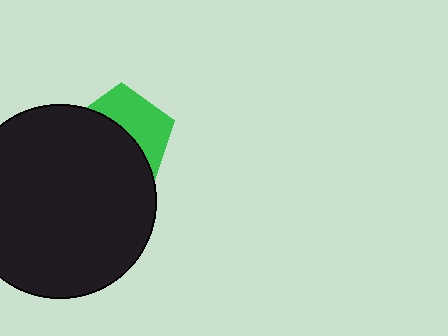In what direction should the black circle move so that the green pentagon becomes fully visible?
The black circle should move toward the lower-left. That is the shortest direction to clear the overlap and leave the green pentagon fully visible.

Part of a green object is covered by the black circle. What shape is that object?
It is a pentagon.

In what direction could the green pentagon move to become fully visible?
The green pentagon could move toward the upper-right. That would shift it out from behind the black circle entirely.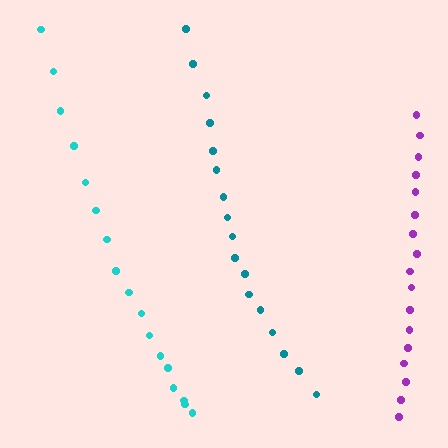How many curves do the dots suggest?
There are 3 distinct paths.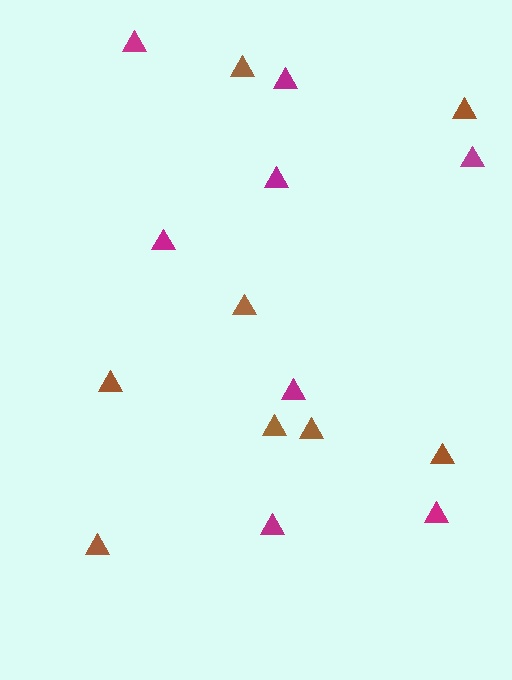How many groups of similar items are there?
There are 2 groups: one group of magenta triangles (8) and one group of brown triangles (8).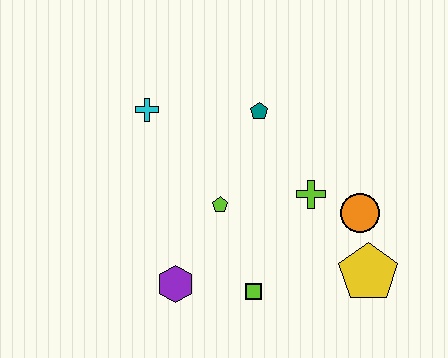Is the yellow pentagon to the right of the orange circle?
Yes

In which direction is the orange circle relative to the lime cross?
The orange circle is to the right of the lime cross.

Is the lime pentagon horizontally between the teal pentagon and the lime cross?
No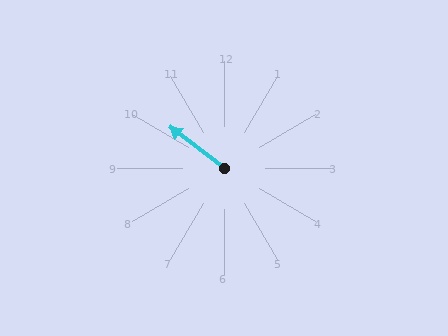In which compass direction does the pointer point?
Northwest.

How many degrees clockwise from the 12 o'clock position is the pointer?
Approximately 307 degrees.